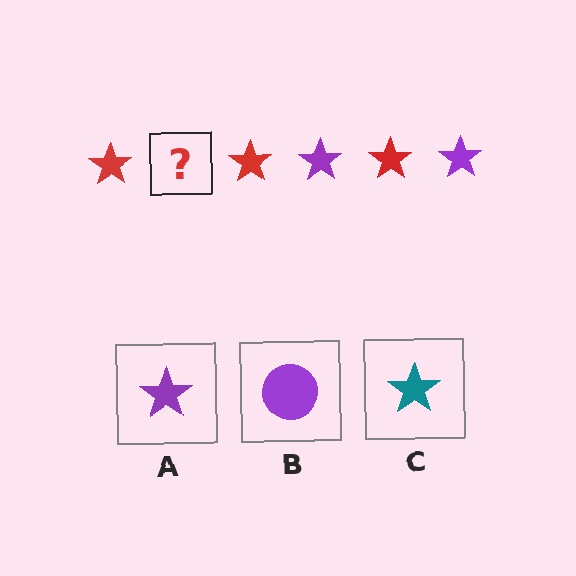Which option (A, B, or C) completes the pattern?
A.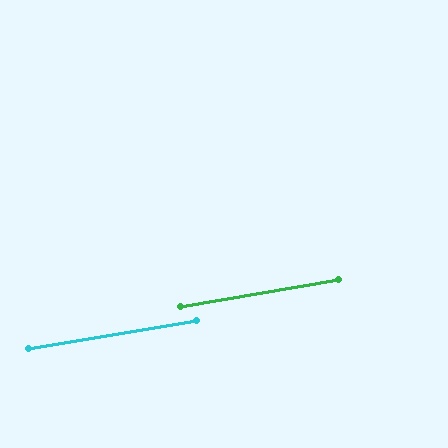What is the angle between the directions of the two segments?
Approximately 0 degrees.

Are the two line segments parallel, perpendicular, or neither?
Parallel — their directions differ by only 0.3°.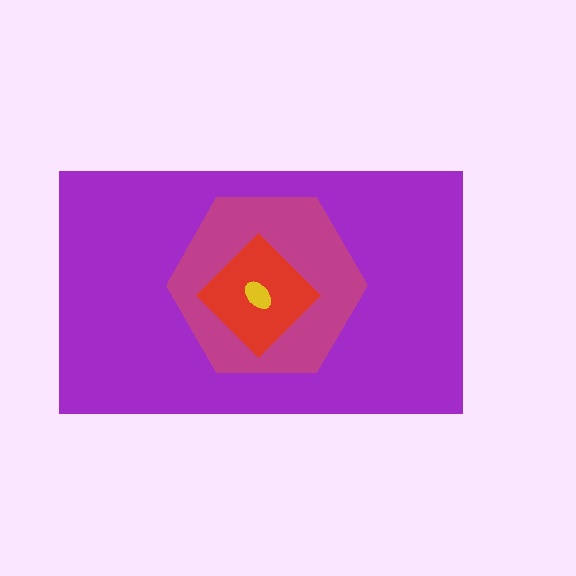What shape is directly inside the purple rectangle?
The magenta hexagon.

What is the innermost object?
The yellow ellipse.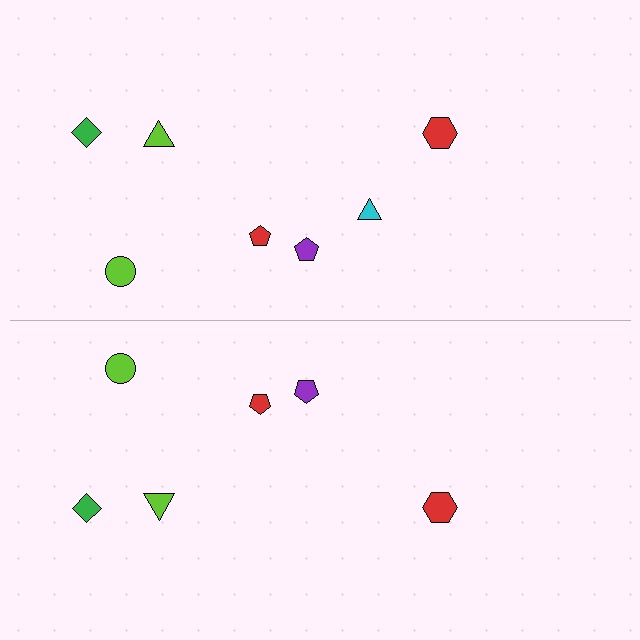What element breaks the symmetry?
A cyan triangle is missing from the bottom side.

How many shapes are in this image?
There are 13 shapes in this image.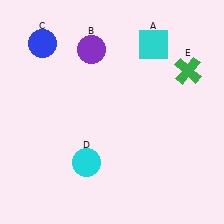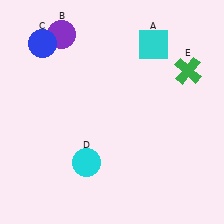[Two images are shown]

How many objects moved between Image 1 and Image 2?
1 object moved between the two images.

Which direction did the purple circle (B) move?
The purple circle (B) moved left.